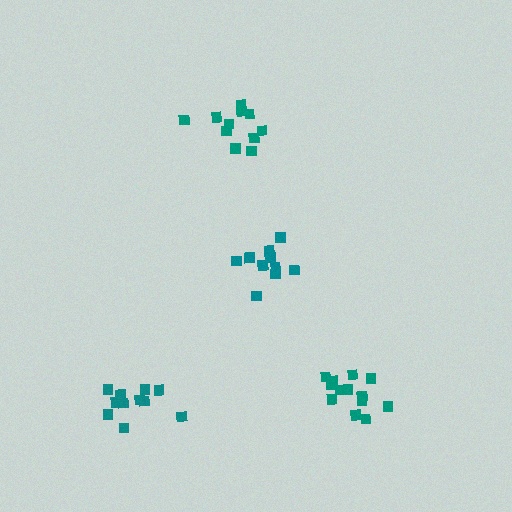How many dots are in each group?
Group 1: 11 dots, Group 2: 11 dots, Group 3: 11 dots, Group 4: 13 dots (46 total).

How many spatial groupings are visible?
There are 4 spatial groupings.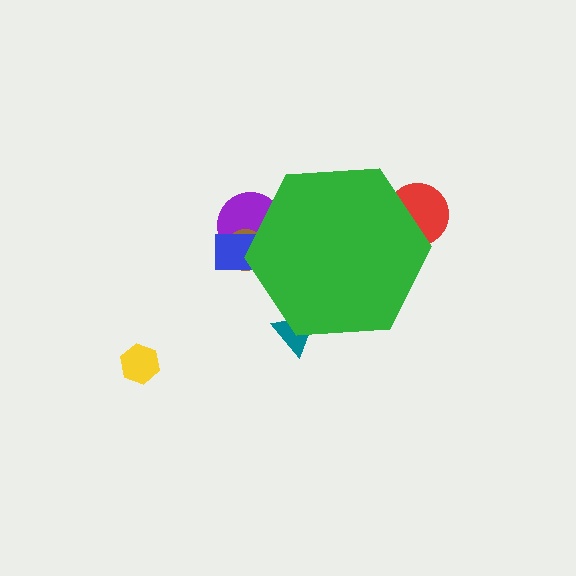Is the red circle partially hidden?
Yes, the red circle is partially hidden behind the green hexagon.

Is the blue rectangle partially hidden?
Yes, the blue rectangle is partially hidden behind the green hexagon.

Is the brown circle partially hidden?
Yes, the brown circle is partially hidden behind the green hexagon.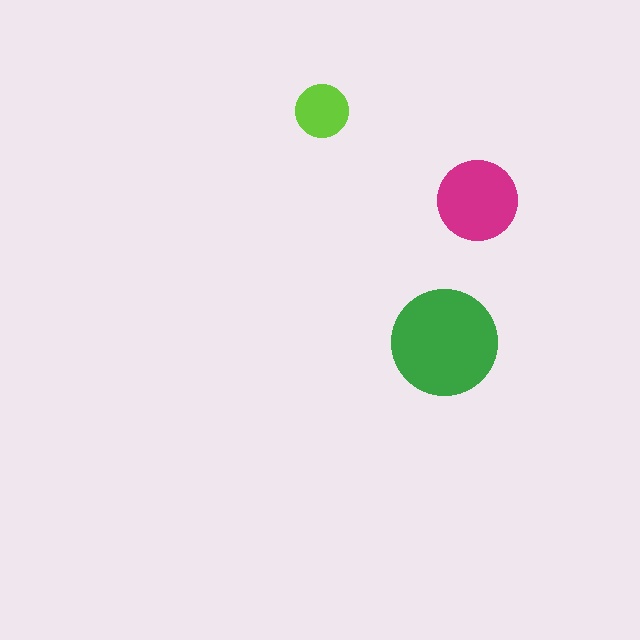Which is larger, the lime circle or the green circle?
The green one.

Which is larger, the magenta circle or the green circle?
The green one.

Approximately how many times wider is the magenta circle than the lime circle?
About 1.5 times wider.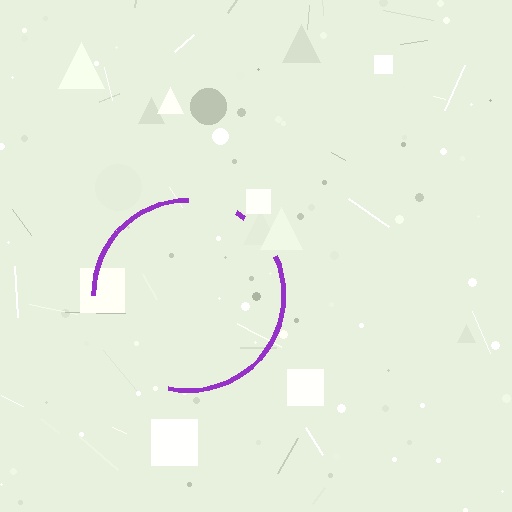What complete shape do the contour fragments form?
The contour fragments form a circle.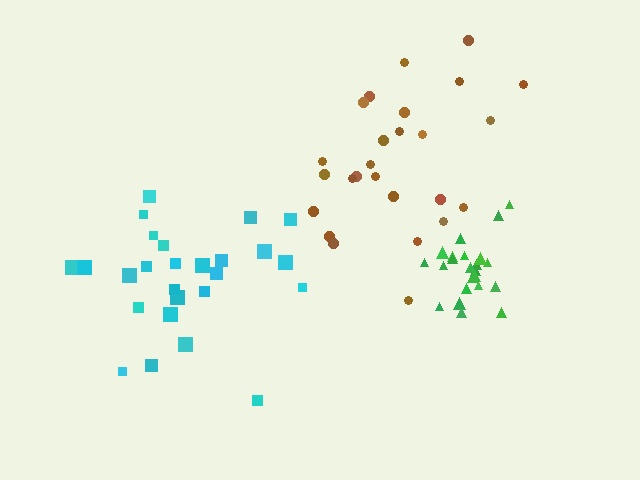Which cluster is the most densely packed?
Green.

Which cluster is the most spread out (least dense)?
Cyan.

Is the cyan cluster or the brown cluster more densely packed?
Brown.